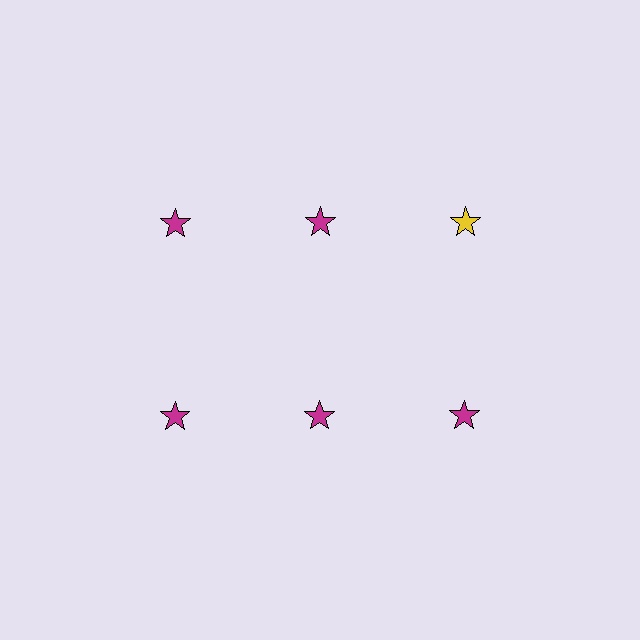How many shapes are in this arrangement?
There are 6 shapes arranged in a grid pattern.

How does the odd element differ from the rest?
It has a different color: yellow instead of magenta.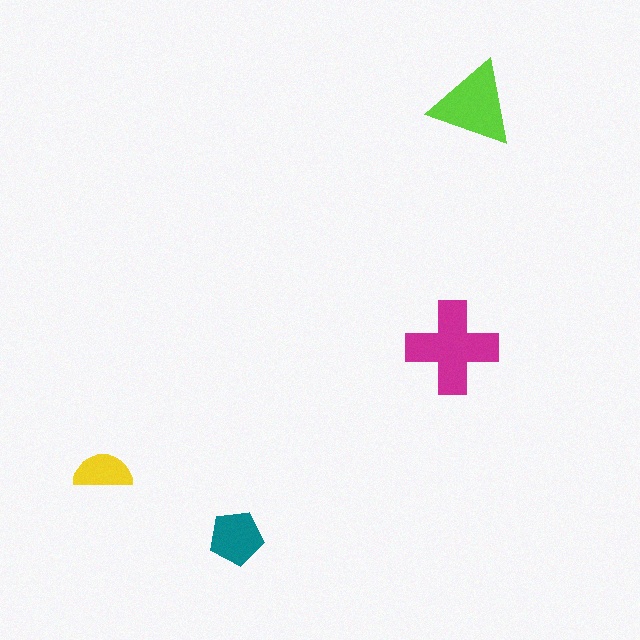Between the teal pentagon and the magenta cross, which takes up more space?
The magenta cross.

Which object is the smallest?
The yellow semicircle.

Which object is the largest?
The magenta cross.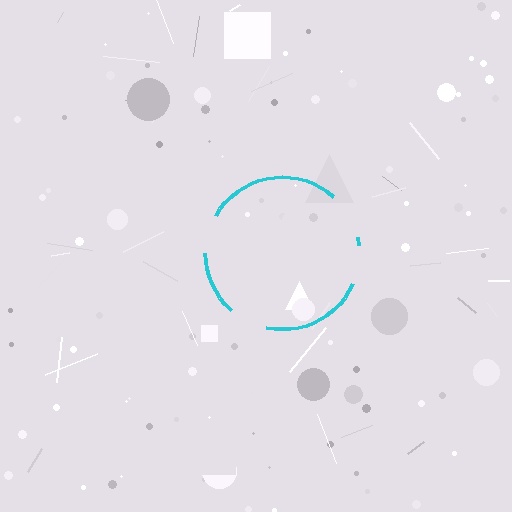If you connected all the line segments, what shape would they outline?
They would outline a circle.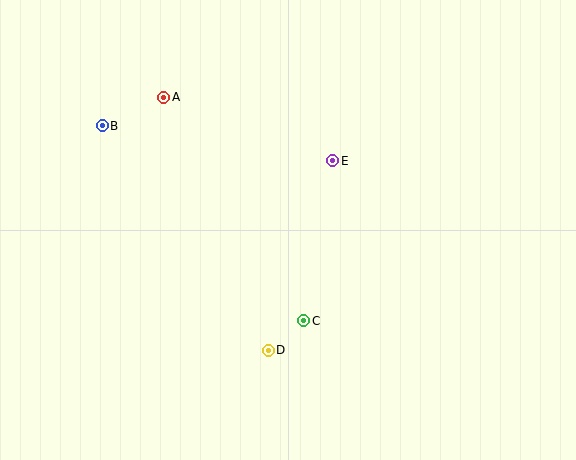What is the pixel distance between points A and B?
The distance between A and B is 68 pixels.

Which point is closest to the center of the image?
Point E at (333, 161) is closest to the center.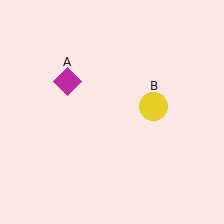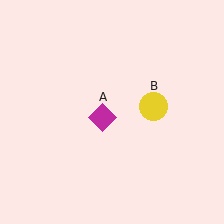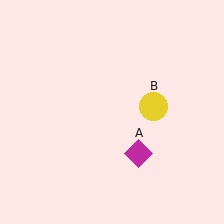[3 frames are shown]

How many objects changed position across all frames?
1 object changed position: magenta diamond (object A).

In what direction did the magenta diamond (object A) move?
The magenta diamond (object A) moved down and to the right.